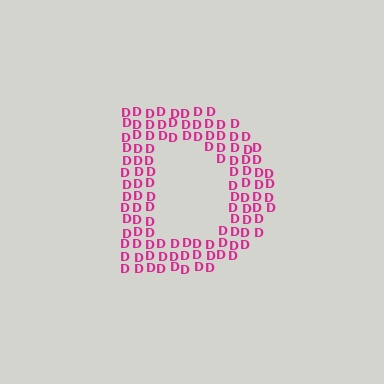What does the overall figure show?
The overall figure shows the letter D.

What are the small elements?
The small elements are letter D's.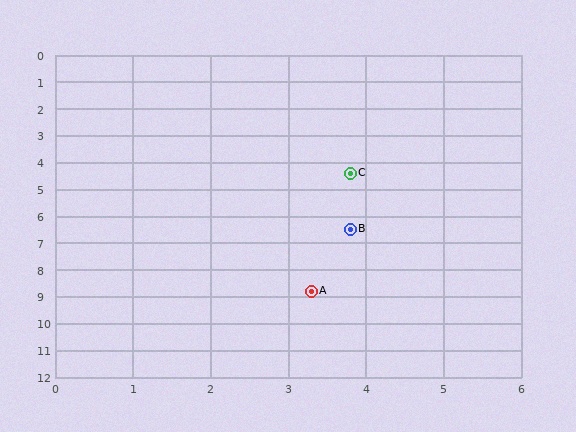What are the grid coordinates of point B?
Point B is at approximately (3.8, 6.5).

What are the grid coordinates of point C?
Point C is at approximately (3.8, 4.4).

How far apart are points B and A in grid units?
Points B and A are about 2.4 grid units apart.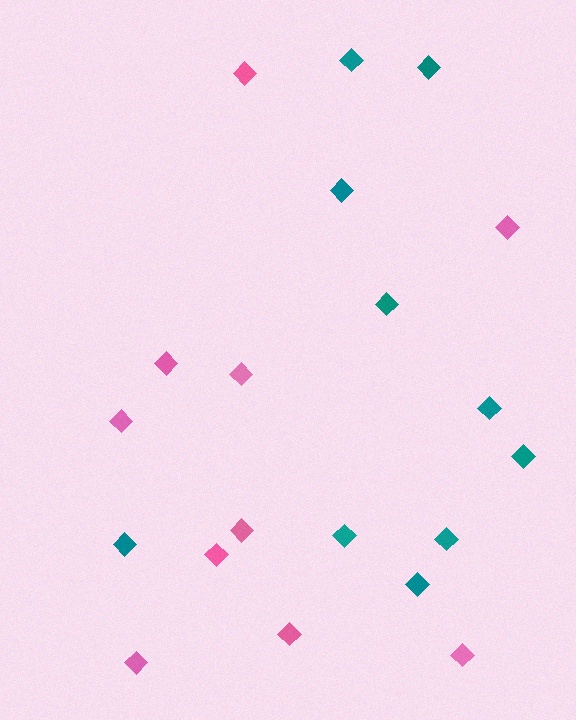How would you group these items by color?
There are 2 groups: one group of teal diamonds (10) and one group of pink diamonds (10).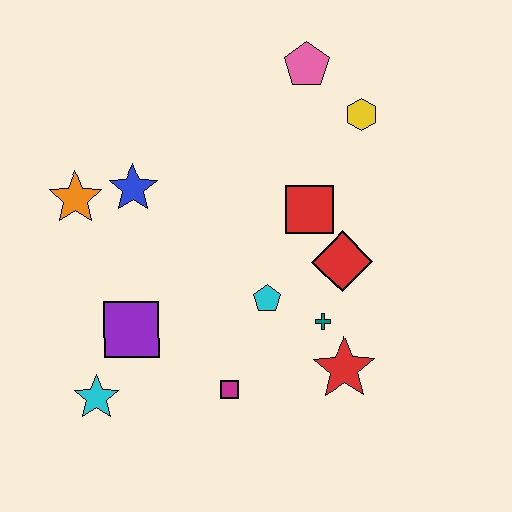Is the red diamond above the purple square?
Yes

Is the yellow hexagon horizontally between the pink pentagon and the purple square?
No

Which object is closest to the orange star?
The blue star is closest to the orange star.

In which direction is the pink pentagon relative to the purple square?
The pink pentagon is above the purple square.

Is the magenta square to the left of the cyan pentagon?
Yes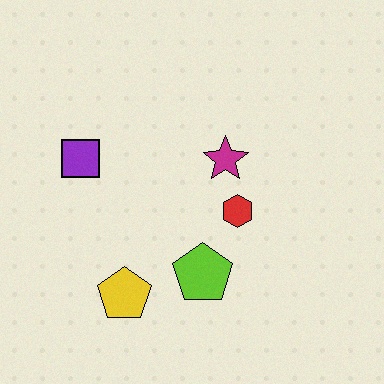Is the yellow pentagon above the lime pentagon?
No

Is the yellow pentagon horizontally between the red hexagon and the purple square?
Yes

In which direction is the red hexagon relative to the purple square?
The red hexagon is to the right of the purple square.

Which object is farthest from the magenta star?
The yellow pentagon is farthest from the magenta star.